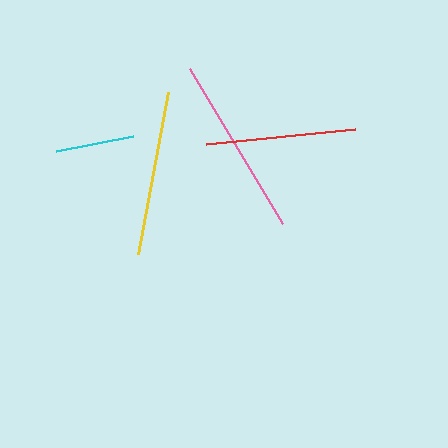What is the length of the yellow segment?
The yellow segment is approximately 165 pixels long.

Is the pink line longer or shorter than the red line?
The pink line is longer than the red line.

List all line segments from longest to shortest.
From longest to shortest: pink, yellow, red, cyan.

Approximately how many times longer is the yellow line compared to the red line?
The yellow line is approximately 1.1 times the length of the red line.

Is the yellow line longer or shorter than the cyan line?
The yellow line is longer than the cyan line.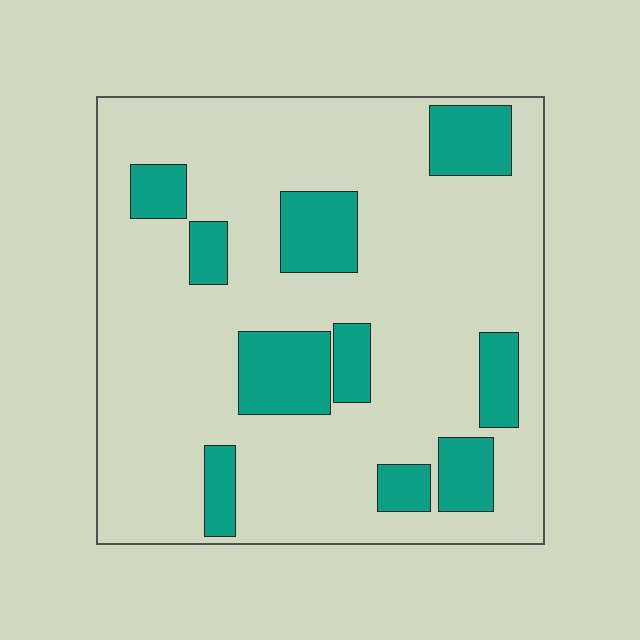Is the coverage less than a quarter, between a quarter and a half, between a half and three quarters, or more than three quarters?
Less than a quarter.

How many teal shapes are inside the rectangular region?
10.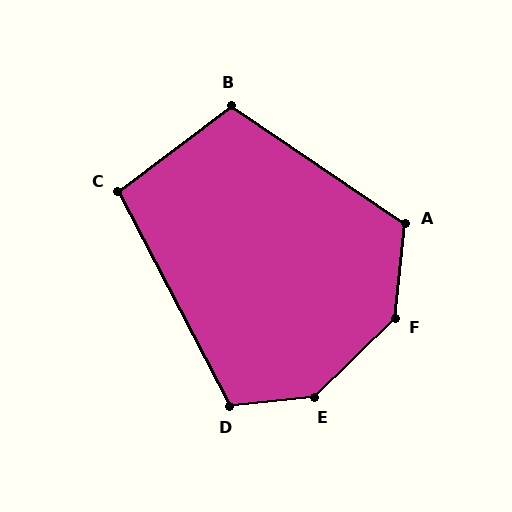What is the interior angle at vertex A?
Approximately 118 degrees (obtuse).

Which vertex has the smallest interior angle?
C, at approximately 100 degrees.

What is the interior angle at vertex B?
Approximately 109 degrees (obtuse).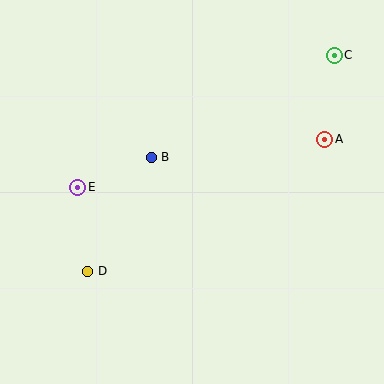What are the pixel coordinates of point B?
Point B is at (151, 157).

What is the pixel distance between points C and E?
The distance between C and E is 288 pixels.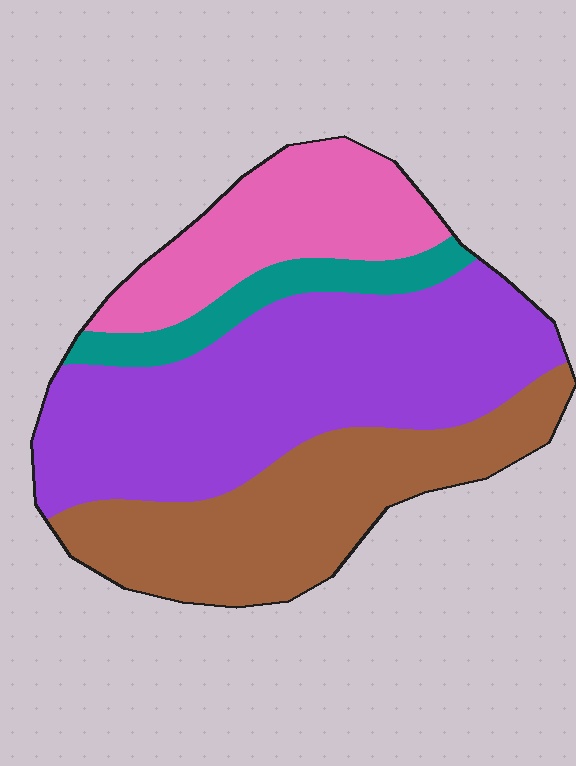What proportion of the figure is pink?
Pink takes up between a sixth and a third of the figure.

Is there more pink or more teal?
Pink.